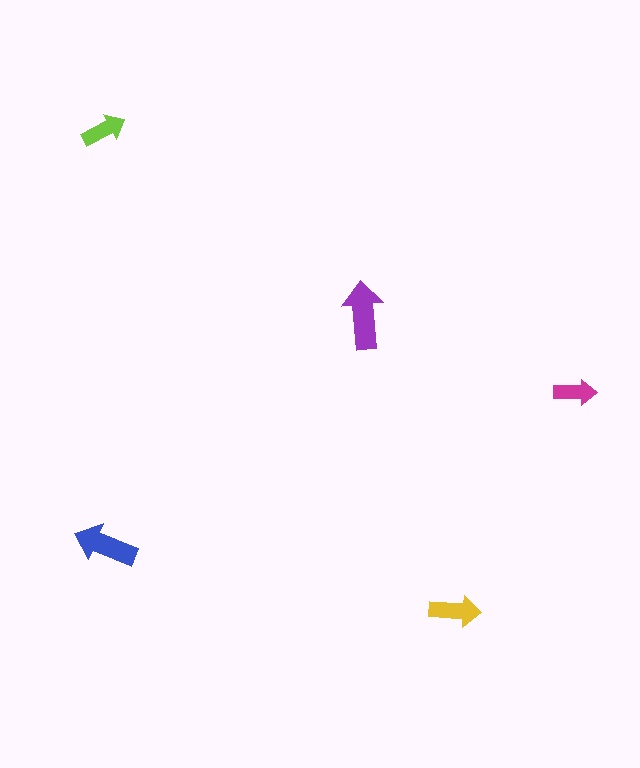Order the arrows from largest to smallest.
the purple one, the blue one, the yellow one, the lime one, the magenta one.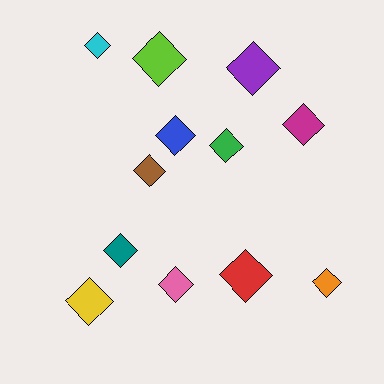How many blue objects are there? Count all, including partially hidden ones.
There is 1 blue object.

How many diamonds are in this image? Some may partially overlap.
There are 12 diamonds.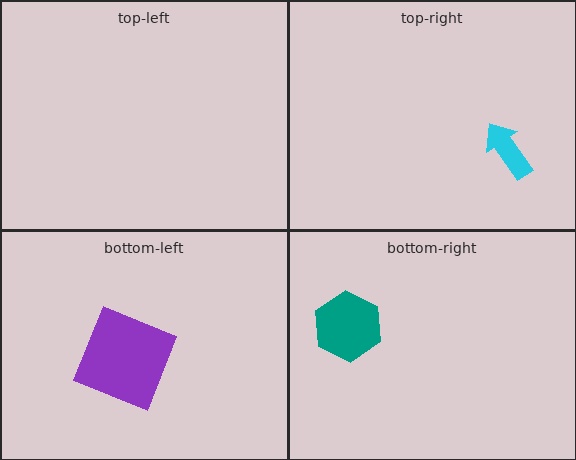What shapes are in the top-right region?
The cyan arrow.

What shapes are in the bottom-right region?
The teal hexagon.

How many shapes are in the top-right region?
1.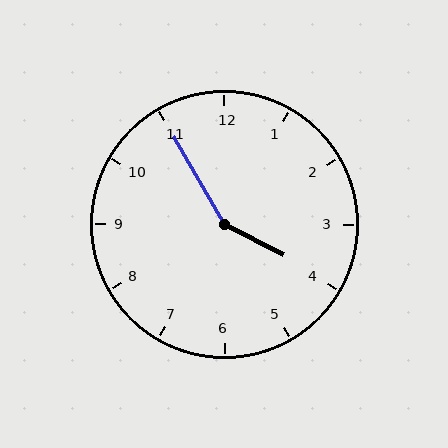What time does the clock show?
3:55.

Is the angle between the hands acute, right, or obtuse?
It is obtuse.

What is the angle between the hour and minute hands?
Approximately 148 degrees.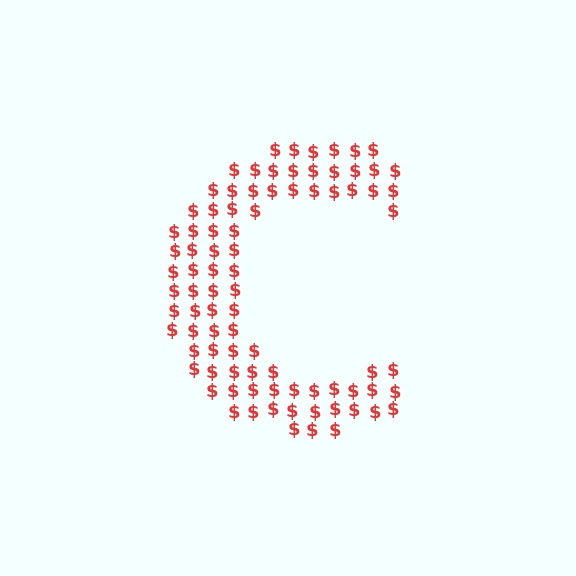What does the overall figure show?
The overall figure shows the letter C.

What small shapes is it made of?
It is made of small dollar signs.